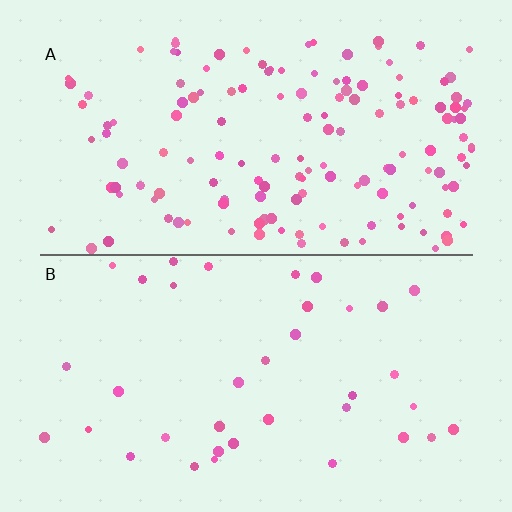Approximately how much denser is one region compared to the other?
Approximately 4.0× — region A over region B.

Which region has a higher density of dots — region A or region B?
A (the top).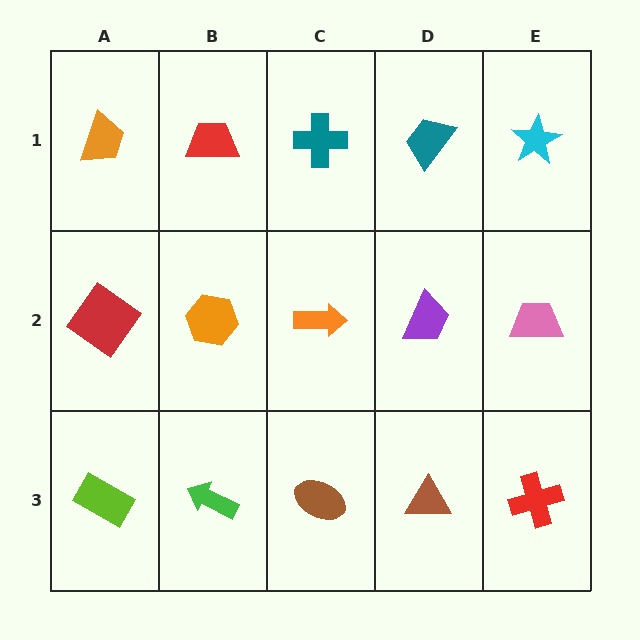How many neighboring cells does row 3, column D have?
3.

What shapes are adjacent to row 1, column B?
An orange hexagon (row 2, column B), an orange trapezoid (row 1, column A), a teal cross (row 1, column C).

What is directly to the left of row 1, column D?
A teal cross.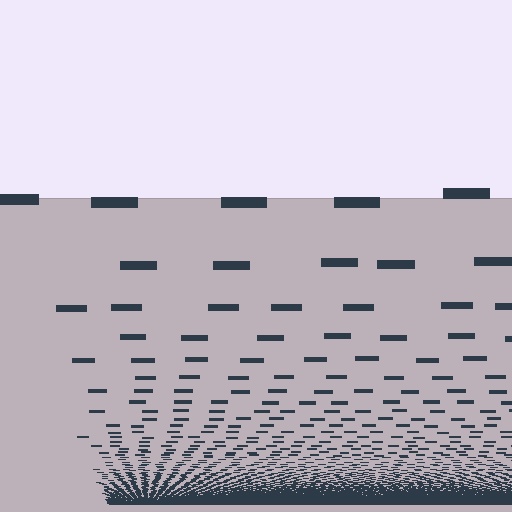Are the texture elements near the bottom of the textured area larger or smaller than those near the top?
Smaller. The gradient is inverted — elements near the bottom are smaller and denser.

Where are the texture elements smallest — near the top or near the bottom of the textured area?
Near the bottom.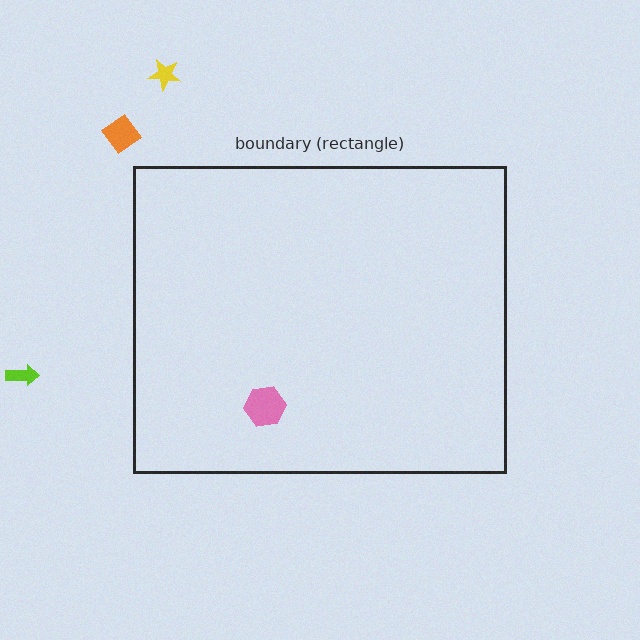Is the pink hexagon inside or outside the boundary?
Inside.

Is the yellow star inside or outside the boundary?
Outside.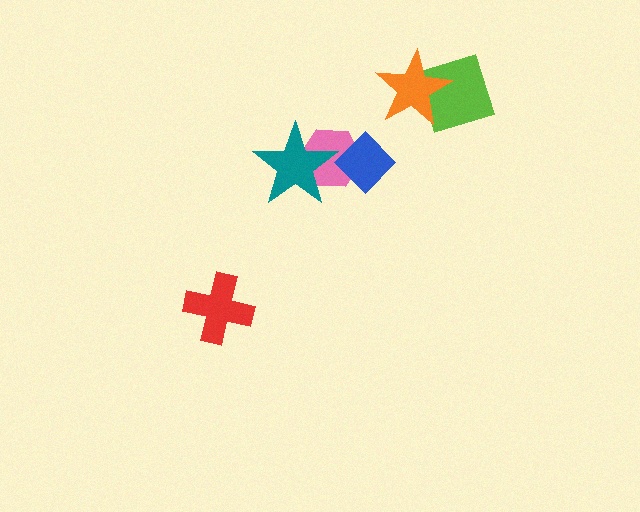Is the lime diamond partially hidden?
Yes, it is partially covered by another shape.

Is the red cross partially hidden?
No, no other shape covers it.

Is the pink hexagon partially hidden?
Yes, it is partially covered by another shape.